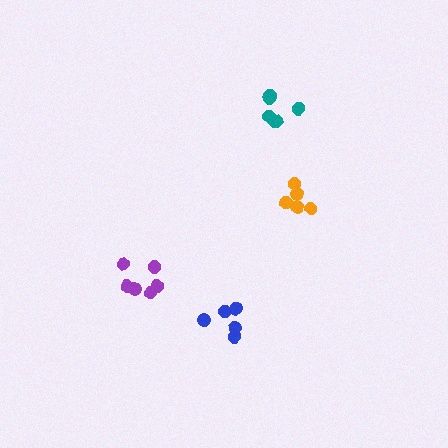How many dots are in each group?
Group 1: 5 dots, Group 2: 5 dots, Group 3: 6 dots, Group 4: 6 dots (22 total).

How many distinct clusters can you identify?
There are 4 distinct clusters.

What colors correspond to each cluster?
The clusters are colored: orange, blue, purple, teal.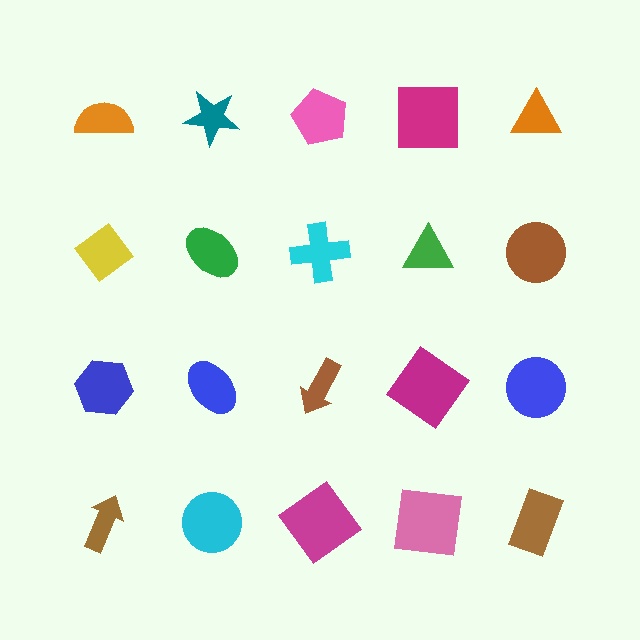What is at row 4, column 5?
A brown rectangle.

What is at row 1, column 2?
A teal star.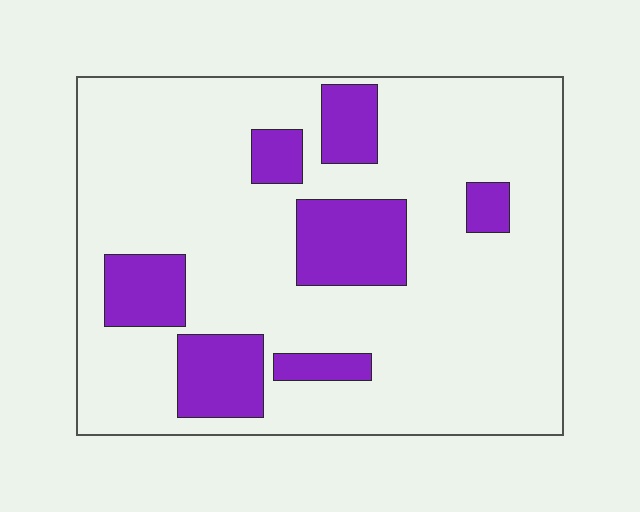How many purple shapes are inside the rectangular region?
7.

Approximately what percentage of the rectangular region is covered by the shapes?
Approximately 20%.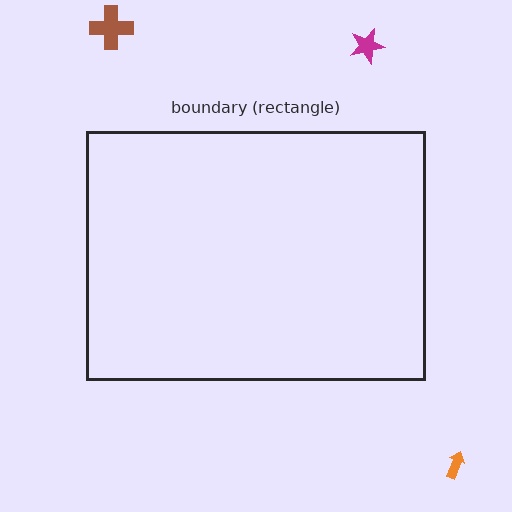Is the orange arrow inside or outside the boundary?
Outside.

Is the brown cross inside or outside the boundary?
Outside.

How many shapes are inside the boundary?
0 inside, 3 outside.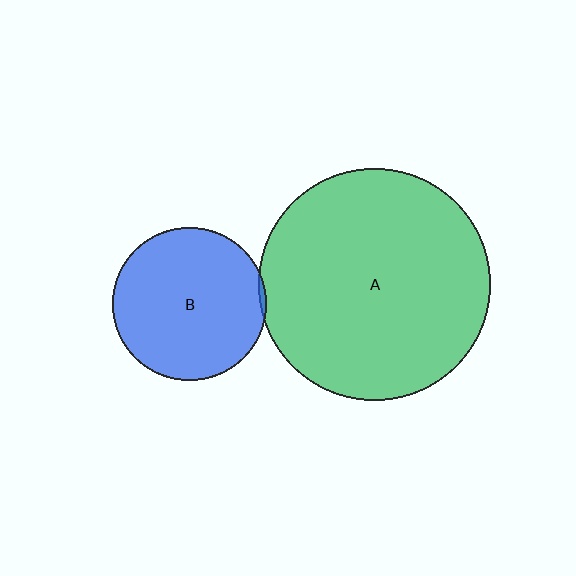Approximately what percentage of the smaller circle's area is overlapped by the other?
Approximately 5%.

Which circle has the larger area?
Circle A (green).